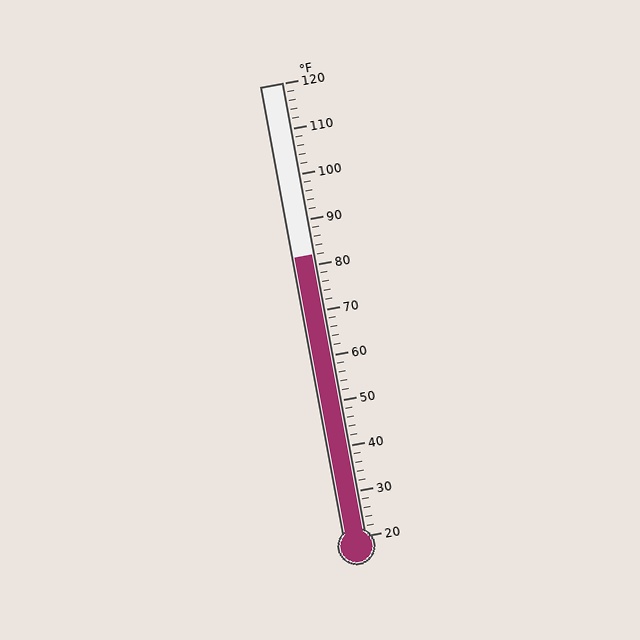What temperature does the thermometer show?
The thermometer shows approximately 82°F.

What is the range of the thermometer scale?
The thermometer scale ranges from 20°F to 120°F.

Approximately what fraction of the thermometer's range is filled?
The thermometer is filled to approximately 60% of its range.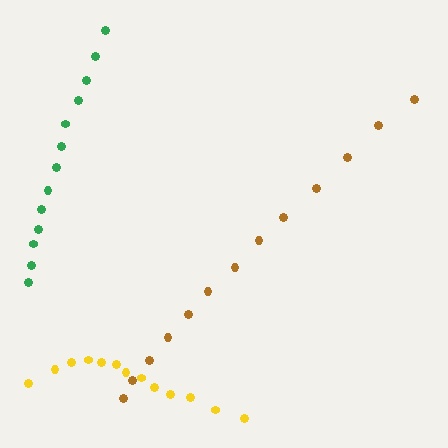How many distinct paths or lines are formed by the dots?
There are 3 distinct paths.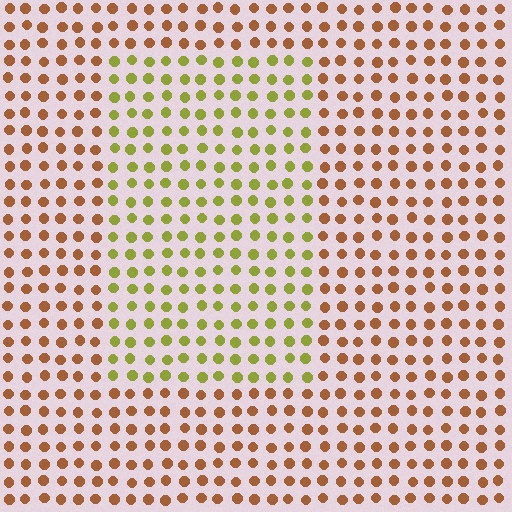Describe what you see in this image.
The image is filled with small brown elements in a uniform arrangement. A rectangle-shaped region is visible where the elements are tinted to a slightly different hue, forming a subtle color boundary.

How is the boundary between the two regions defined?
The boundary is defined purely by a slight shift in hue (about 49 degrees). Spacing, size, and orientation are identical on both sides.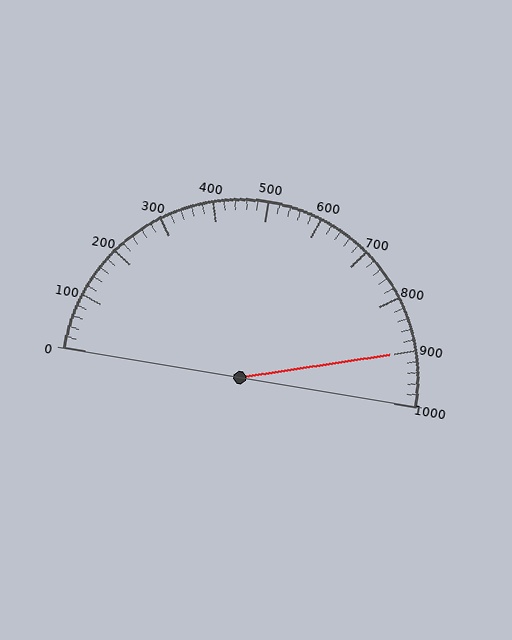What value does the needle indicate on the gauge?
The needle indicates approximately 900.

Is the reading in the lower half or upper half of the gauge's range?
The reading is in the upper half of the range (0 to 1000).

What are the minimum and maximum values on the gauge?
The gauge ranges from 0 to 1000.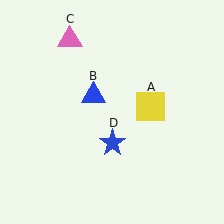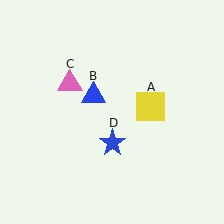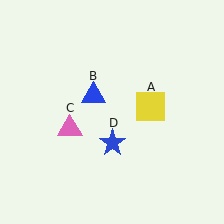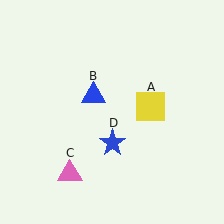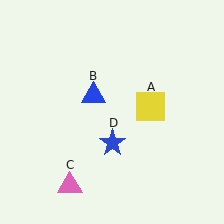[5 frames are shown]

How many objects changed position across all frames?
1 object changed position: pink triangle (object C).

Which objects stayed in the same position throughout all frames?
Yellow square (object A) and blue triangle (object B) and blue star (object D) remained stationary.